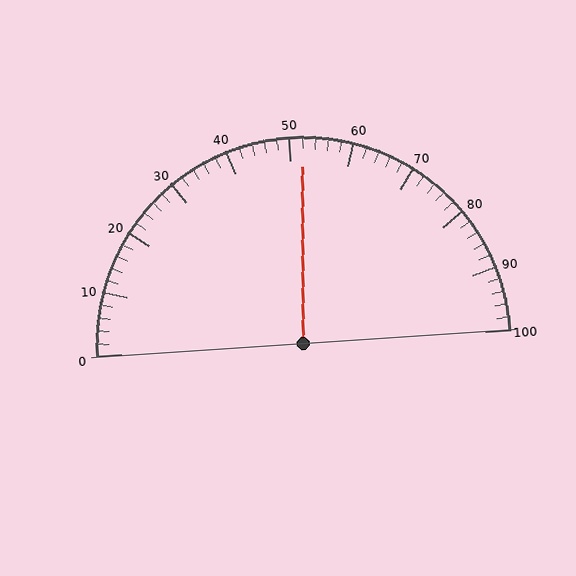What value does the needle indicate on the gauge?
The needle indicates approximately 52.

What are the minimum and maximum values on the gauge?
The gauge ranges from 0 to 100.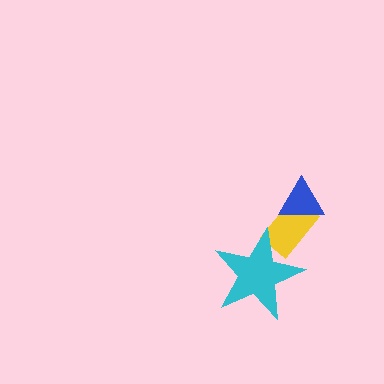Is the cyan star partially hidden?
No, no other shape covers it.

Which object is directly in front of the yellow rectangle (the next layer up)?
The blue triangle is directly in front of the yellow rectangle.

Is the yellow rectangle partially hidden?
Yes, it is partially covered by another shape.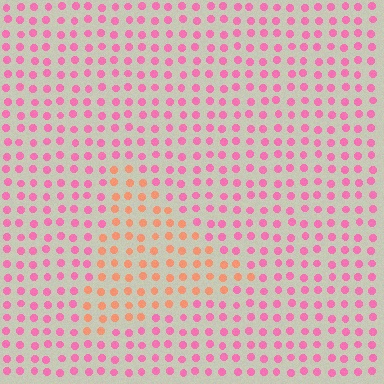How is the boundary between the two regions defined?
The boundary is defined purely by a slight shift in hue (about 46 degrees). Spacing, size, and orientation are identical on both sides.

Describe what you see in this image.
The image is filled with small pink elements in a uniform arrangement. A triangle-shaped region is visible where the elements are tinted to a slightly different hue, forming a subtle color boundary.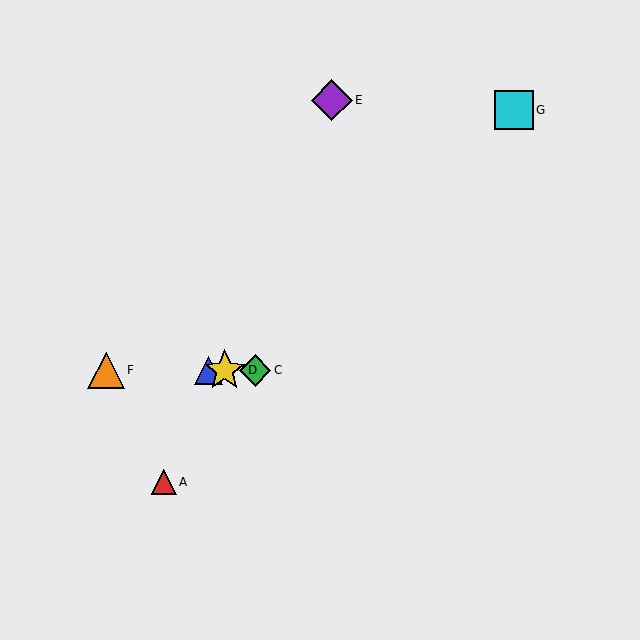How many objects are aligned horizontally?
4 objects (B, C, D, F) are aligned horizontally.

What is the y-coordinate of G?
Object G is at y≈110.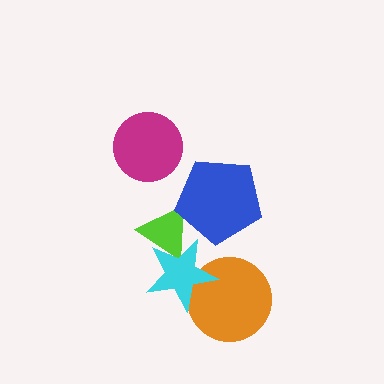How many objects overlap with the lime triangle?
2 objects overlap with the lime triangle.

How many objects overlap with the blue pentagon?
1 object overlaps with the blue pentagon.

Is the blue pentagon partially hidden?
No, no other shape covers it.